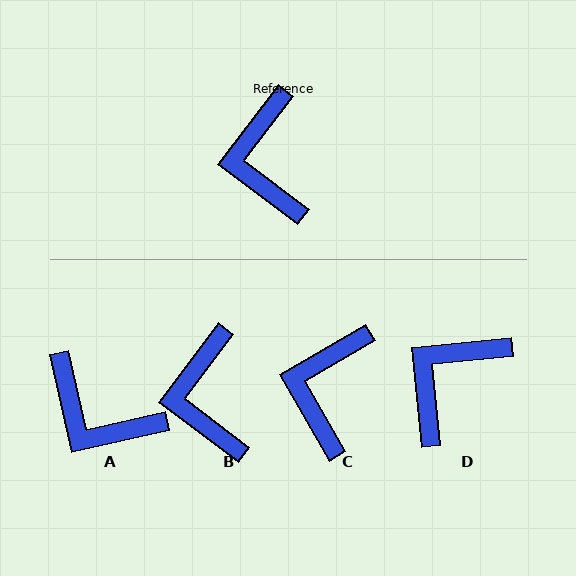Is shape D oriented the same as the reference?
No, it is off by about 47 degrees.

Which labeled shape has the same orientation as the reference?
B.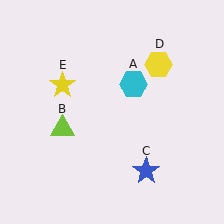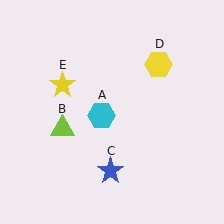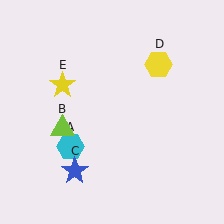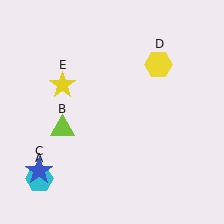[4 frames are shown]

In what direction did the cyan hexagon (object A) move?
The cyan hexagon (object A) moved down and to the left.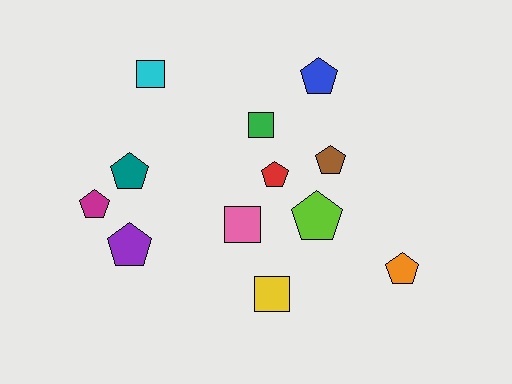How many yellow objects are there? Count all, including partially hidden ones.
There is 1 yellow object.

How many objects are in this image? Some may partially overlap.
There are 12 objects.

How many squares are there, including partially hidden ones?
There are 4 squares.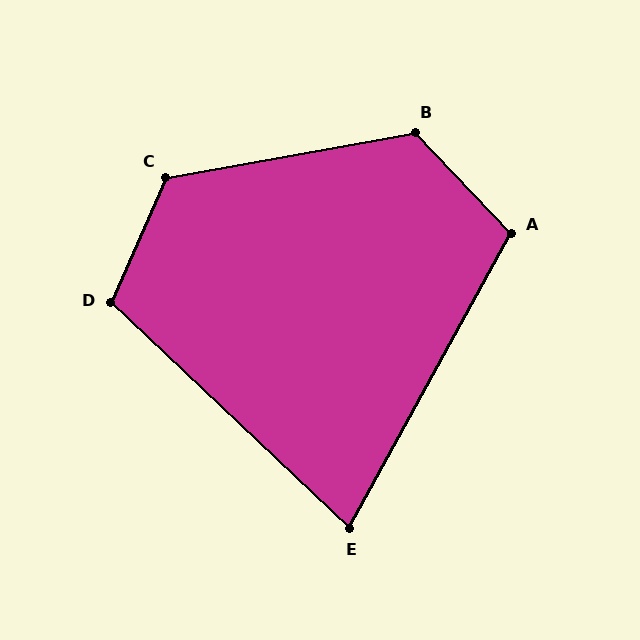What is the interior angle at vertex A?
Approximately 108 degrees (obtuse).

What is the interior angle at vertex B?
Approximately 123 degrees (obtuse).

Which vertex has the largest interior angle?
C, at approximately 124 degrees.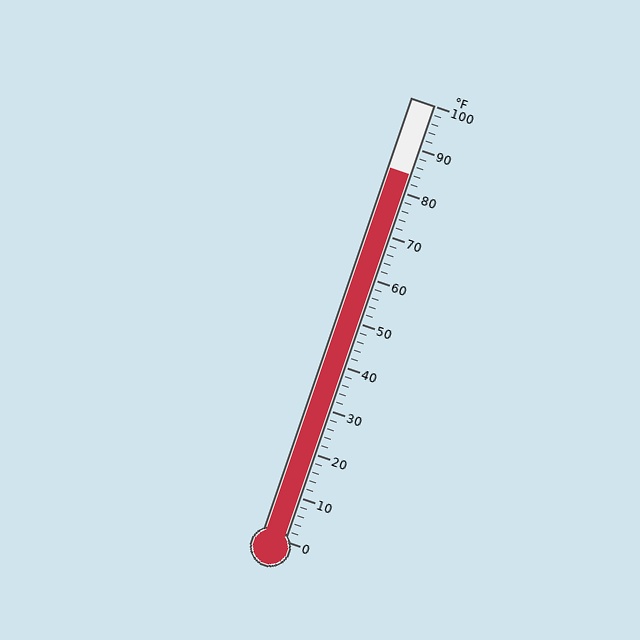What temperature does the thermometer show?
The thermometer shows approximately 84°F.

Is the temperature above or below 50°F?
The temperature is above 50°F.